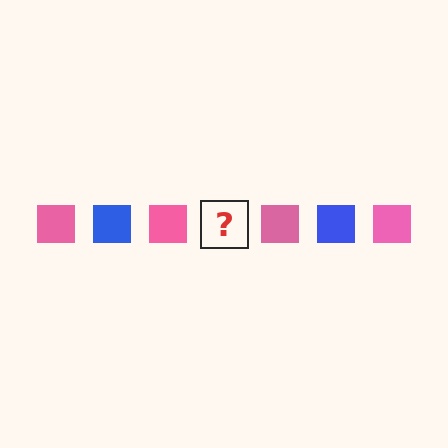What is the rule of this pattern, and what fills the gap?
The rule is that the pattern cycles through pink, blue squares. The gap should be filled with a blue square.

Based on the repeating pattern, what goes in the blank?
The blank should be a blue square.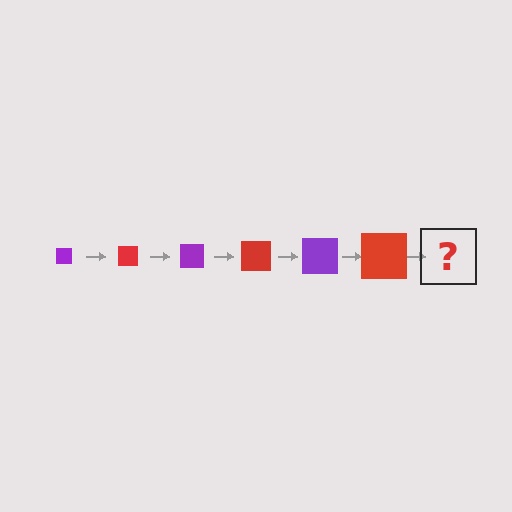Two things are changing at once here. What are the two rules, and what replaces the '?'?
The two rules are that the square grows larger each step and the color cycles through purple and red. The '?' should be a purple square, larger than the previous one.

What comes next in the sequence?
The next element should be a purple square, larger than the previous one.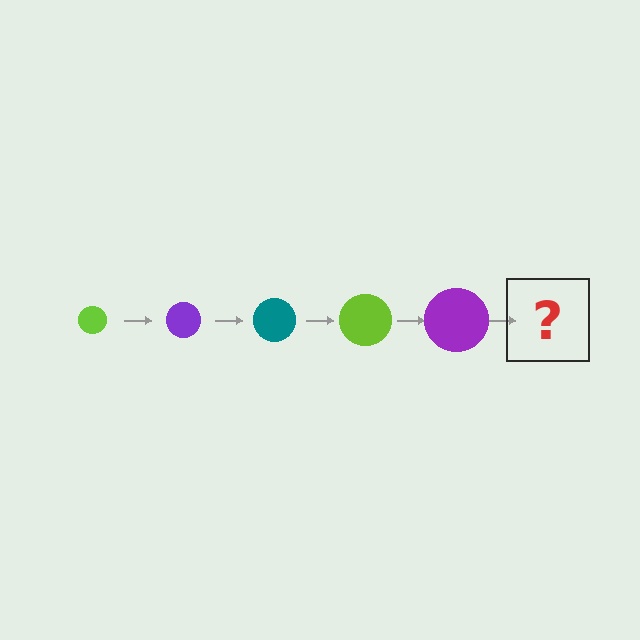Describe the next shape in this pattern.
It should be a teal circle, larger than the previous one.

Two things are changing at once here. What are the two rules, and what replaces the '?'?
The two rules are that the circle grows larger each step and the color cycles through lime, purple, and teal. The '?' should be a teal circle, larger than the previous one.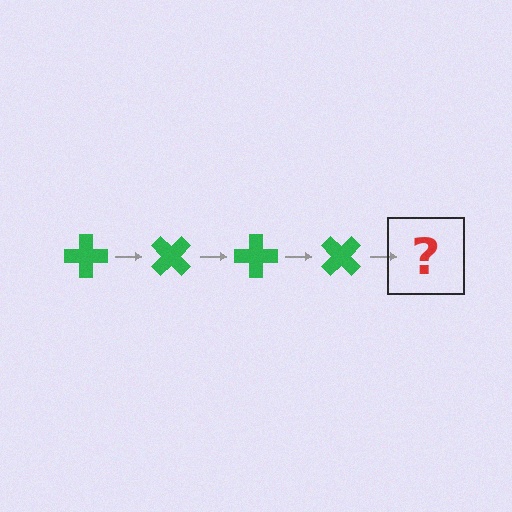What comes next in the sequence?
The next element should be a green cross rotated 180 degrees.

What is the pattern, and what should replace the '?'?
The pattern is that the cross rotates 45 degrees each step. The '?' should be a green cross rotated 180 degrees.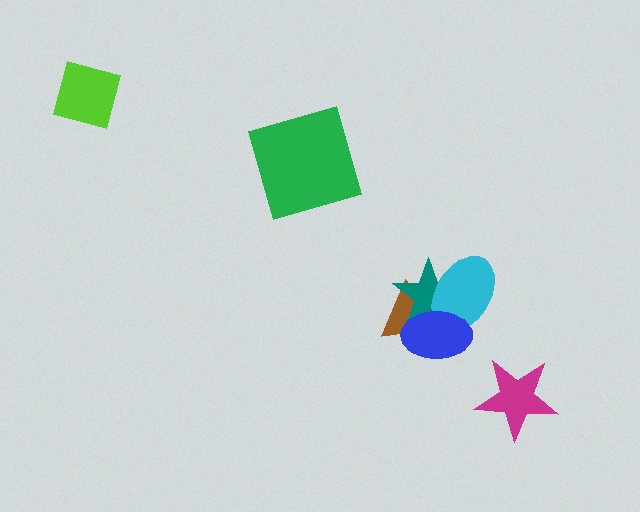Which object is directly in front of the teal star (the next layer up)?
The cyan ellipse is directly in front of the teal star.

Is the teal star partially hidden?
Yes, it is partially covered by another shape.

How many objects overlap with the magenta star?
0 objects overlap with the magenta star.